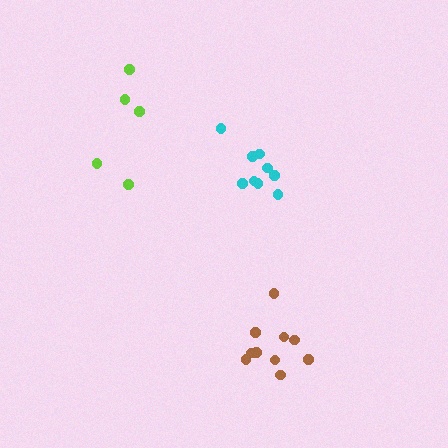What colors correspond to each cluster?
The clusters are colored: lime, cyan, brown.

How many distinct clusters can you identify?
There are 3 distinct clusters.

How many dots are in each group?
Group 1: 5 dots, Group 2: 9 dots, Group 3: 10 dots (24 total).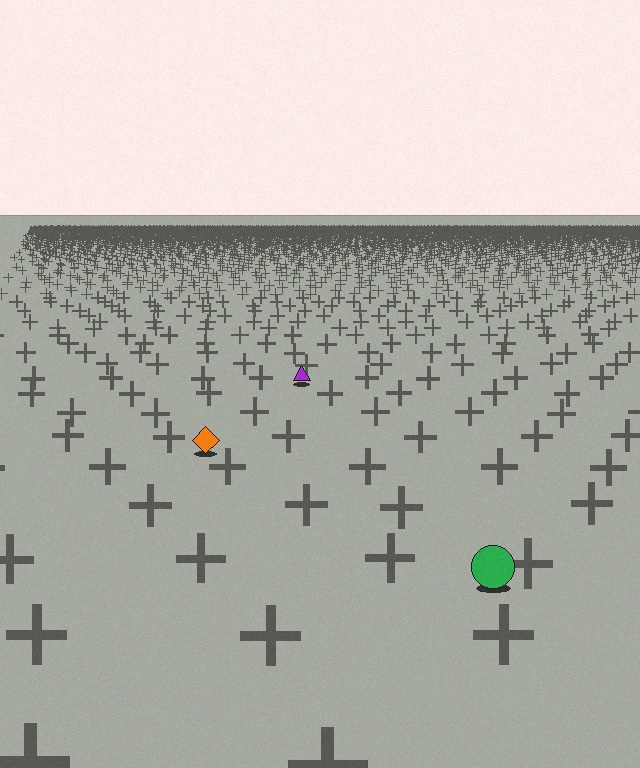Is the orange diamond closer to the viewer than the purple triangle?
Yes. The orange diamond is closer — you can tell from the texture gradient: the ground texture is coarser near it.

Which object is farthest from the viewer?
The purple triangle is farthest from the viewer. It appears smaller and the ground texture around it is denser.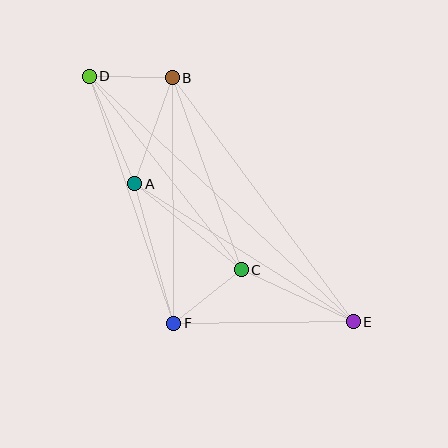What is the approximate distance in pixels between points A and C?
The distance between A and C is approximately 136 pixels.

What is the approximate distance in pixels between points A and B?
The distance between A and B is approximately 113 pixels.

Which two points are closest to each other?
Points B and D are closest to each other.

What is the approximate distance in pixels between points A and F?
The distance between A and F is approximately 145 pixels.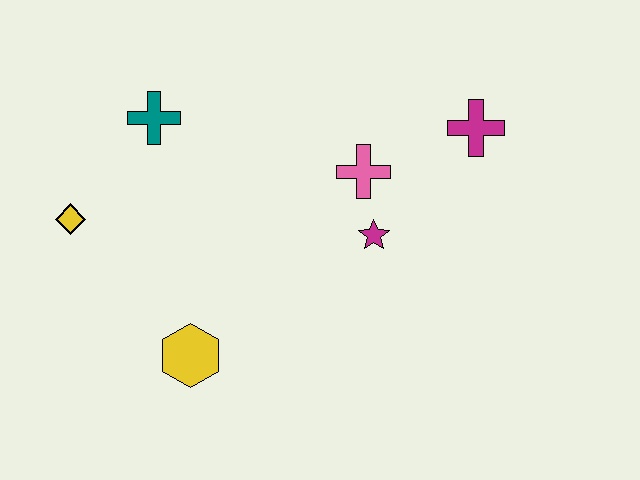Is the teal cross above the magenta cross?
Yes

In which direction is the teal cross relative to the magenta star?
The teal cross is to the left of the magenta star.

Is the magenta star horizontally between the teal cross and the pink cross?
No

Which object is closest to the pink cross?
The magenta star is closest to the pink cross.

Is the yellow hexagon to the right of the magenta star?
No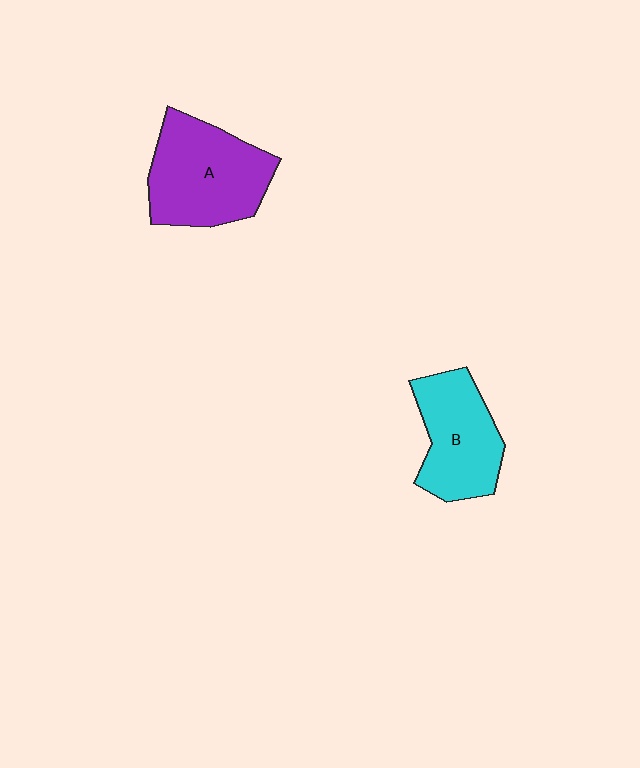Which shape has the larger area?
Shape A (purple).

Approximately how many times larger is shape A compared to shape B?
Approximately 1.2 times.